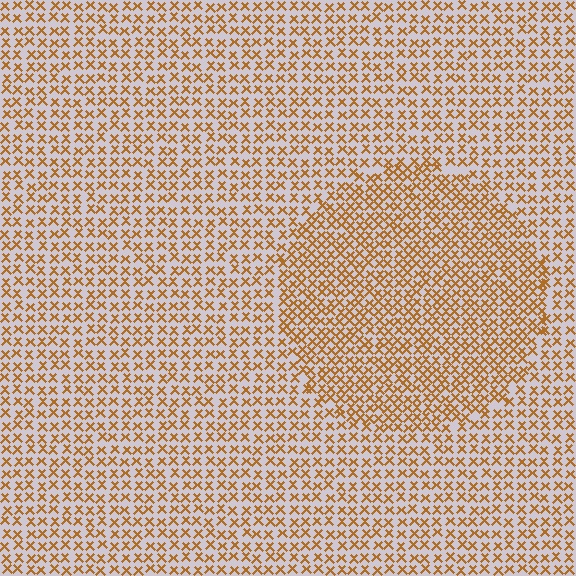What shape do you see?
I see a circle.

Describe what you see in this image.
The image contains small brown elements arranged at two different densities. A circle-shaped region is visible where the elements are more densely packed than the surrounding area.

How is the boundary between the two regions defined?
The boundary is defined by a change in element density (approximately 1.6x ratio). All elements are the same color, size, and shape.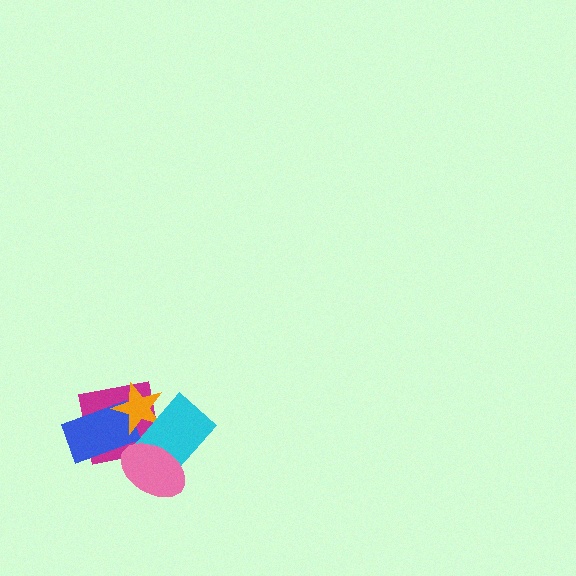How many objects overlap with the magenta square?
4 objects overlap with the magenta square.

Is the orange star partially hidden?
Yes, it is partially covered by another shape.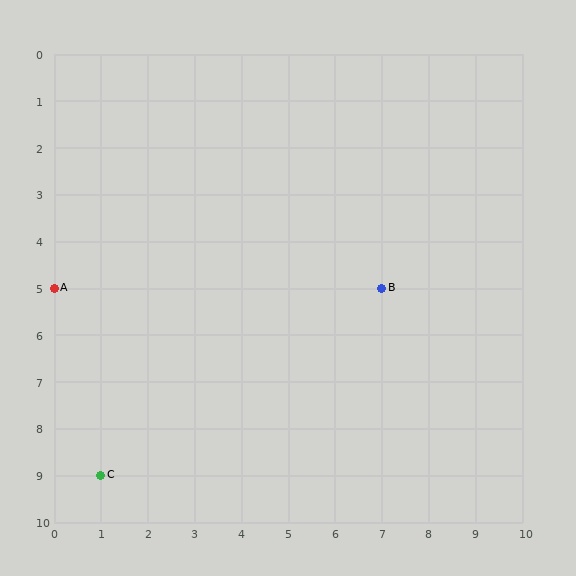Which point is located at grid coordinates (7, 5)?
Point B is at (7, 5).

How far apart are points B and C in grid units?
Points B and C are 6 columns and 4 rows apart (about 7.2 grid units diagonally).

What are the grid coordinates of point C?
Point C is at grid coordinates (1, 9).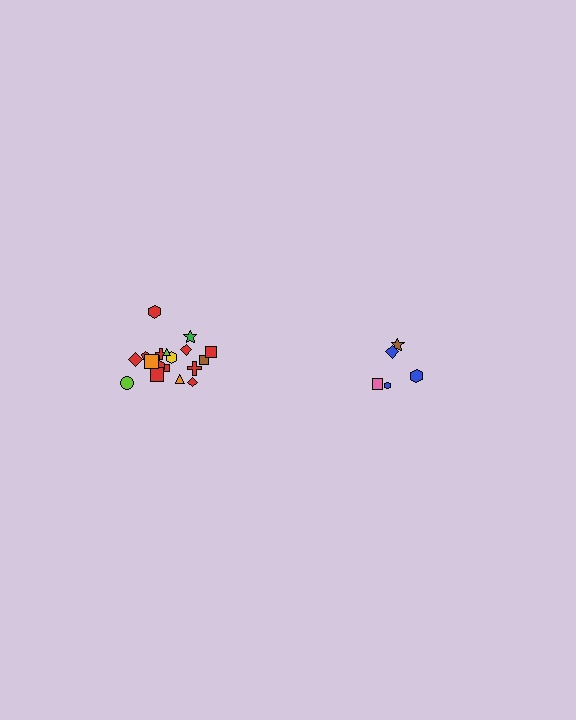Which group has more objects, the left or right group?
The left group.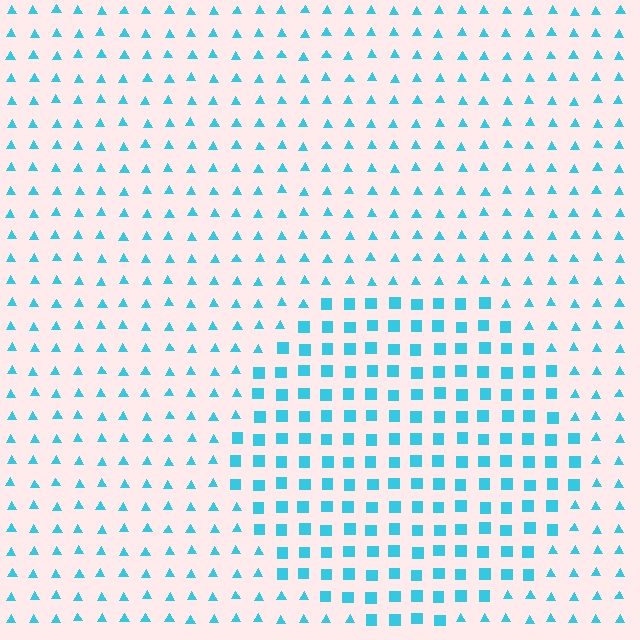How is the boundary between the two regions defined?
The boundary is defined by a change in element shape: squares inside vs. triangles outside. All elements share the same color and spacing.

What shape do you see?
I see a circle.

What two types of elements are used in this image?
The image uses squares inside the circle region and triangles outside it.